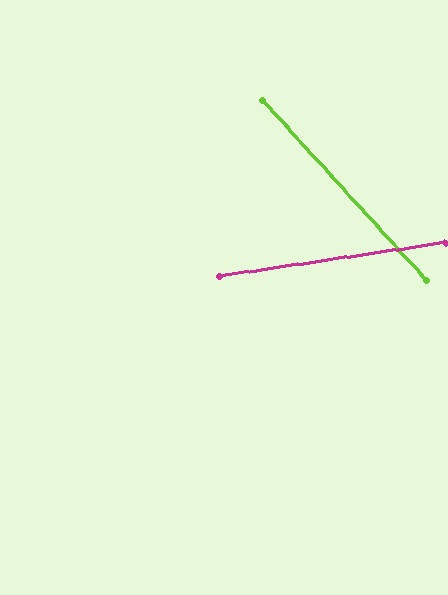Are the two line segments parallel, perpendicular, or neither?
Neither parallel nor perpendicular — they differ by about 56°.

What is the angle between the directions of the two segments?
Approximately 56 degrees.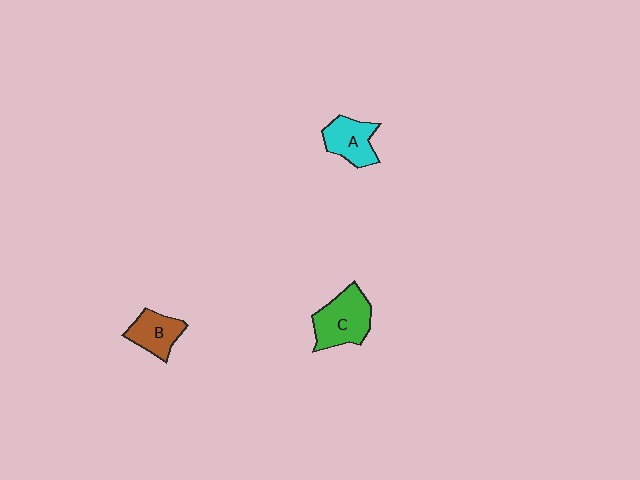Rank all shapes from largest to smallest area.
From largest to smallest: C (green), A (cyan), B (brown).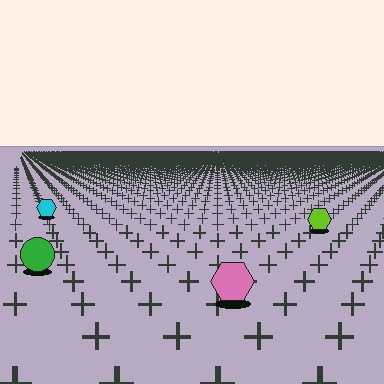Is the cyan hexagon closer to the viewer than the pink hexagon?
No. The pink hexagon is closer — you can tell from the texture gradient: the ground texture is coarser near it.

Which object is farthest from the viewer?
The cyan hexagon is farthest from the viewer. It appears smaller and the ground texture around it is denser.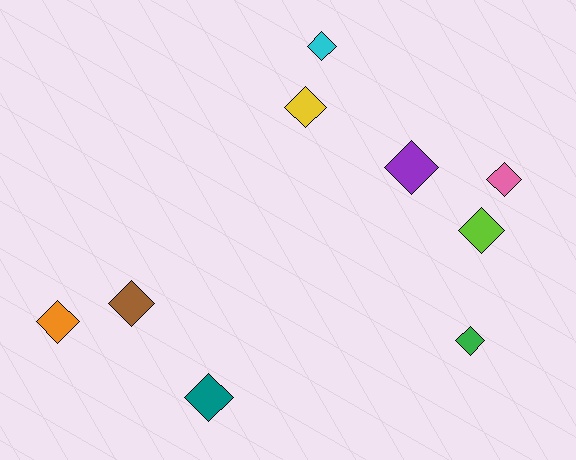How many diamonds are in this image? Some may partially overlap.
There are 9 diamonds.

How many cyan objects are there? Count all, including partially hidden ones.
There is 1 cyan object.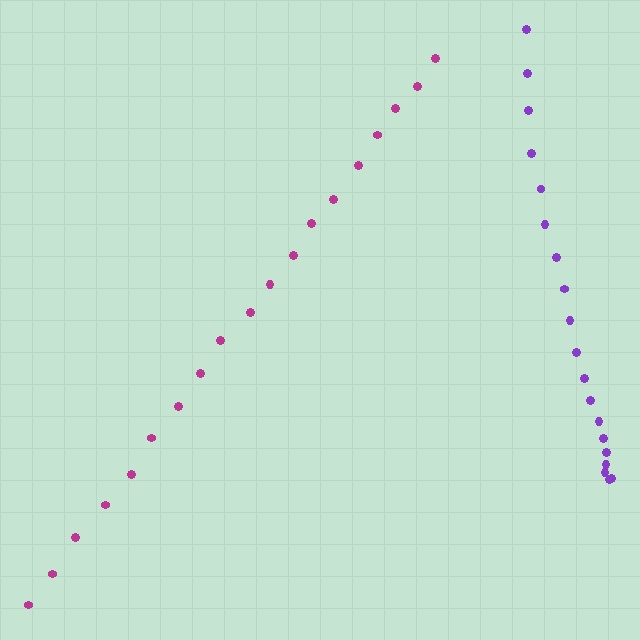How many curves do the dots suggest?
There are 2 distinct paths.